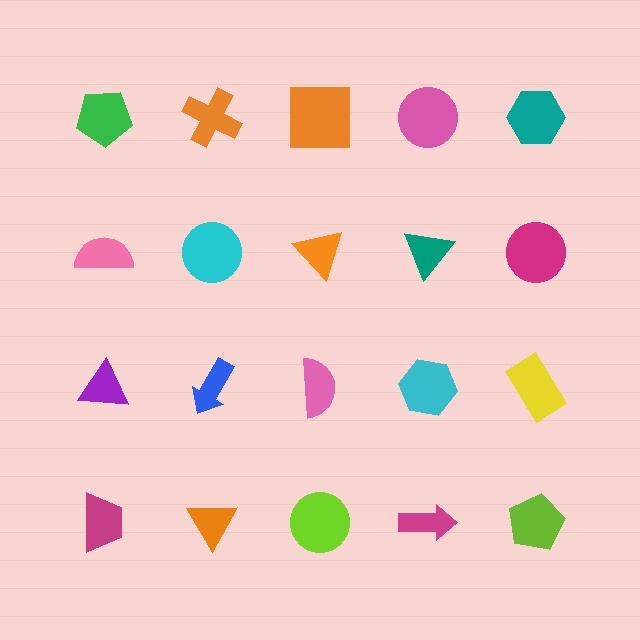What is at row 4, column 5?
A lime pentagon.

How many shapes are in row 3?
5 shapes.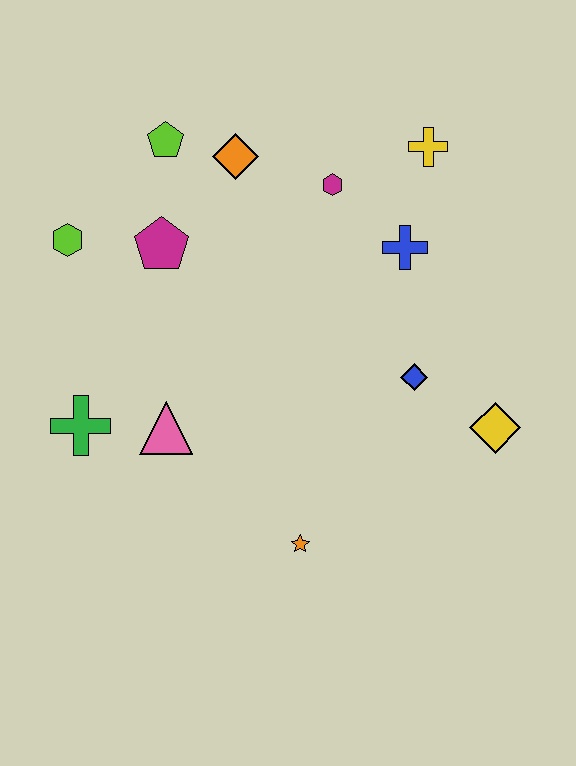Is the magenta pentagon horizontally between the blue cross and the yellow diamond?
No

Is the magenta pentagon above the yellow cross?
No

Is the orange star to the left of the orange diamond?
No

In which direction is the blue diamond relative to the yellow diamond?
The blue diamond is to the left of the yellow diamond.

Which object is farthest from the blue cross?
The green cross is farthest from the blue cross.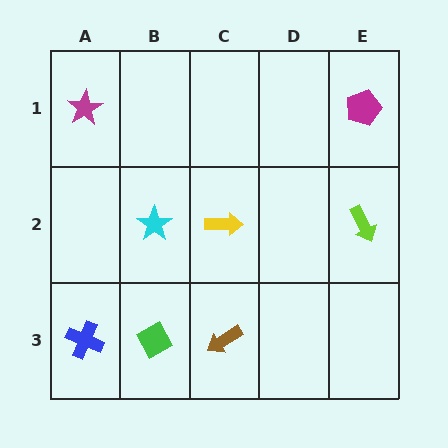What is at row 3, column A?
A blue cross.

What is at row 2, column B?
A cyan star.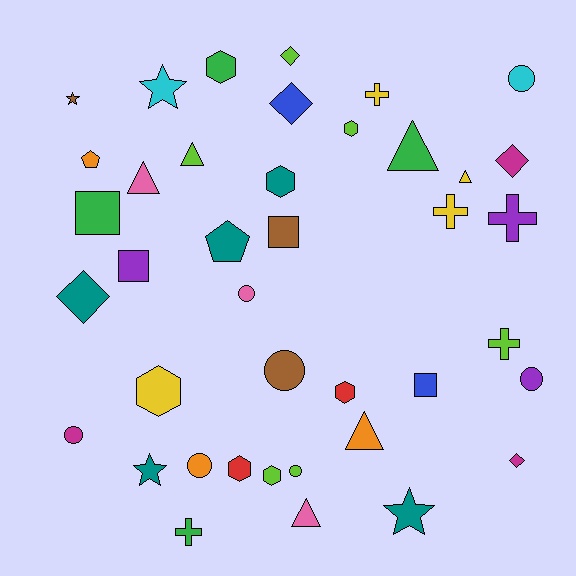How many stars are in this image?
There are 4 stars.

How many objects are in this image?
There are 40 objects.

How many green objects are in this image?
There are 4 green objects.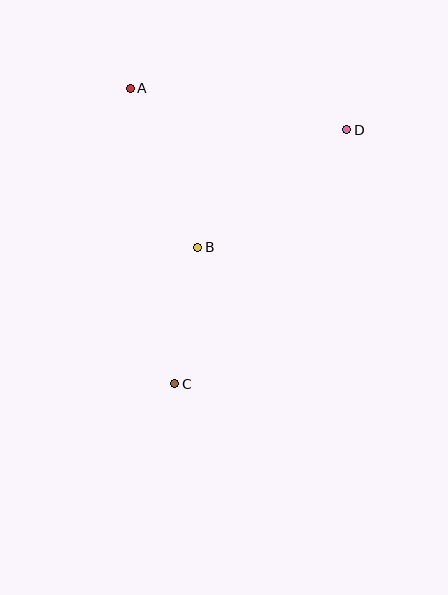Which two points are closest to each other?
Points B and C are closest to each other.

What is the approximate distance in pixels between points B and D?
The distance between B and D is approximately 190 pixels.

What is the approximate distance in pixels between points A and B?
The distance between A and B is approximately 173 pixels.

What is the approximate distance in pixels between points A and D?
The distance between A and D is approximately 220 pixels.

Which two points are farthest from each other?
Points C and D are farthest from each other.